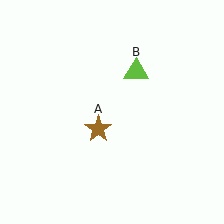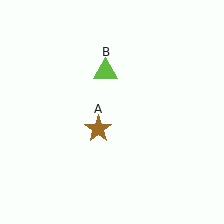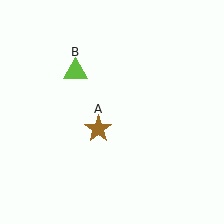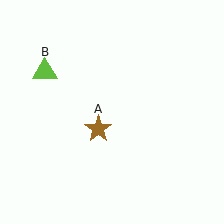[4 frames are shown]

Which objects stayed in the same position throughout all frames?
Brown star (object A) remained stationary.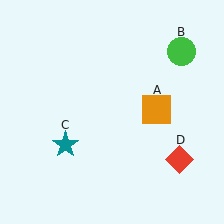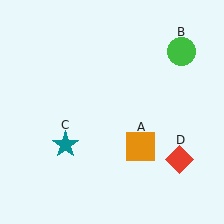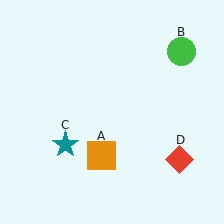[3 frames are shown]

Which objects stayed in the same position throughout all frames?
Green circle (object B) and teal star (object C) and red diamond (object D) remained stationary.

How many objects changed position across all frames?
1 object changed position: orange square (object A).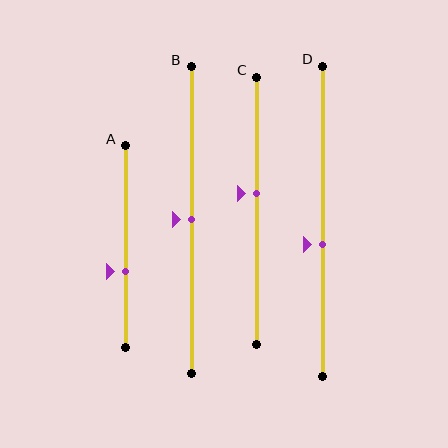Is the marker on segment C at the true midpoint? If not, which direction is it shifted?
No, the marker on segment C is shifted upward by about 6% of the segment length.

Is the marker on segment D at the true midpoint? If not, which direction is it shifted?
No, the marker on segment D is shifted downward by about 7% of the segment length.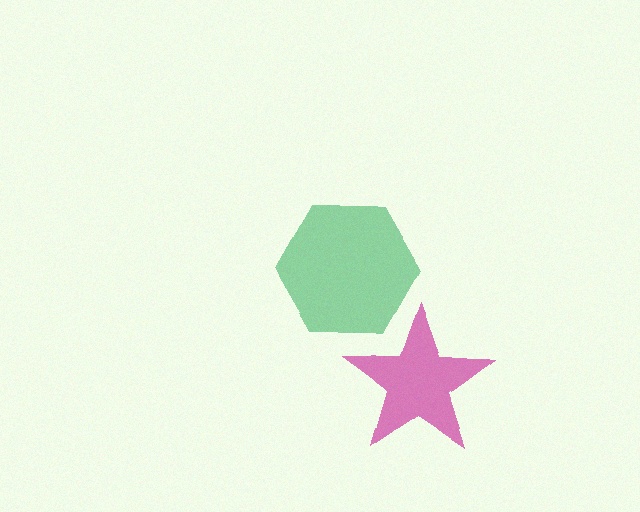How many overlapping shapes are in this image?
There are 2 overlapping shapes in the image.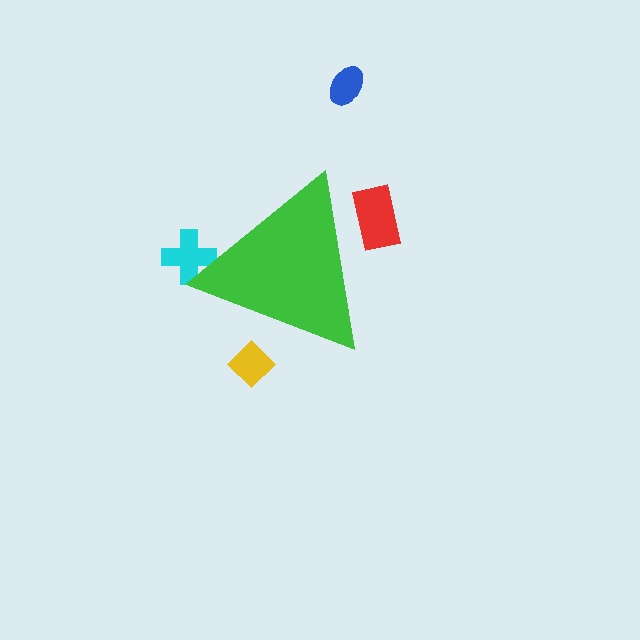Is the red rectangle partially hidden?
Yes, the red rectangle is partially hidden behind the green triangle.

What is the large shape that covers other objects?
A green triangle.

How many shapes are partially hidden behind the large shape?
3 shapes are partially hidden.